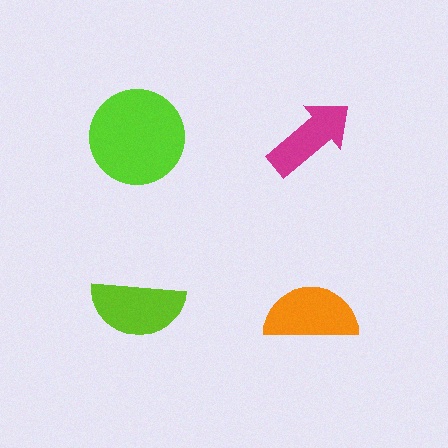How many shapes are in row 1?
2 shapes.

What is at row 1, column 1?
A lime circle.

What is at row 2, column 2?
An orange semicircle.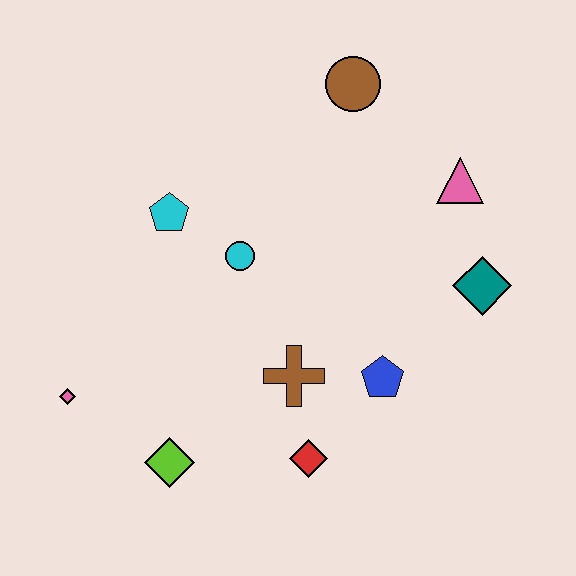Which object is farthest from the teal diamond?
The pink diamond is farthest from the teal diamond.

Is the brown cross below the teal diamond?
Yes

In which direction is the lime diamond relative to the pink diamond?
The lime diamond is to the right of the pink diamond.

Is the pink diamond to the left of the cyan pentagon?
Yes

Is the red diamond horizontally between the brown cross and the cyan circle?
No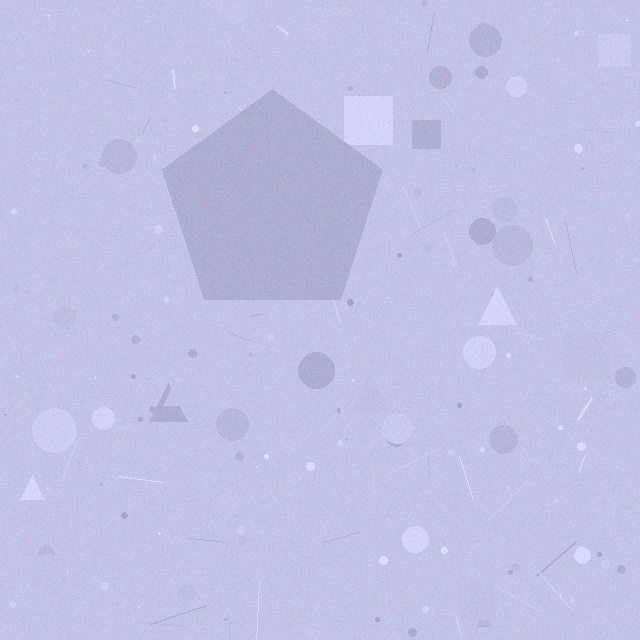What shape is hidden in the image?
A pentagon is hidden in the image.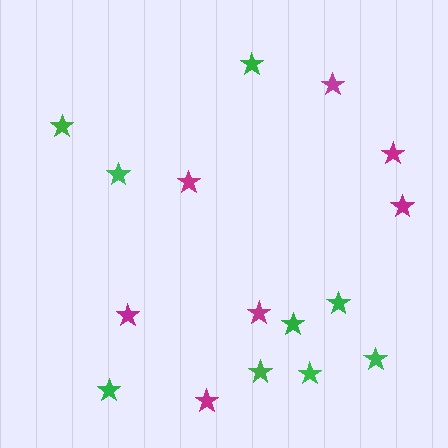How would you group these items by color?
There are 2 groups: one group of green stars (9) and one group of magenta stars (7).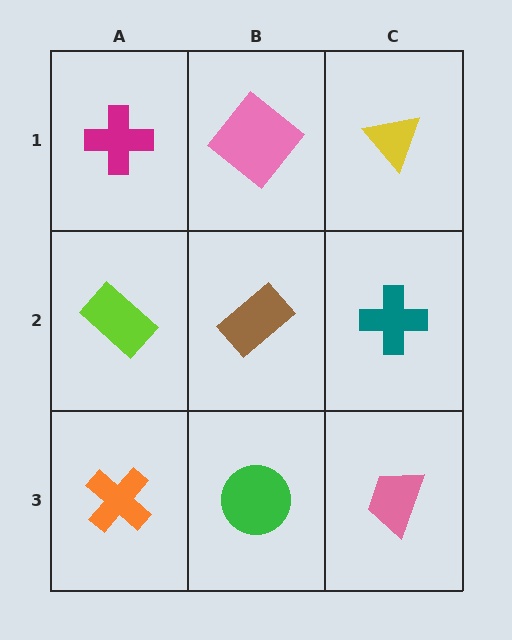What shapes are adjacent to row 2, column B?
A pink diamond (row 1, column B), a green circle (row 3, column B), a lime rectangle (row 2, column A), a teal cross (row 2, column C).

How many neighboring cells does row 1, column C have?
2.